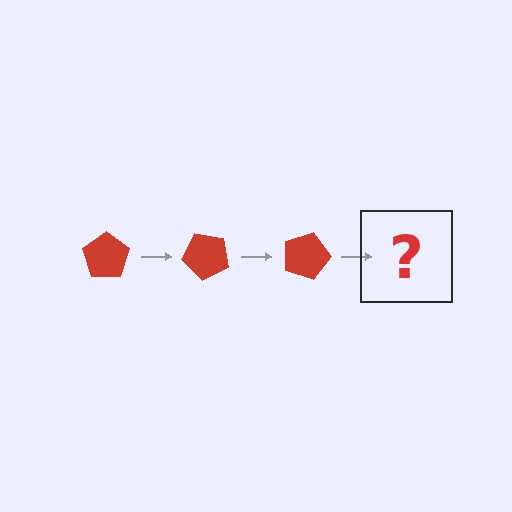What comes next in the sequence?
The next element should be a red pentagon rotated 135 degrees.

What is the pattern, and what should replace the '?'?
The pattern is that the pentagon rotates 45 degrees each step. The '?' should be a red pentagon rotated 135 degrees.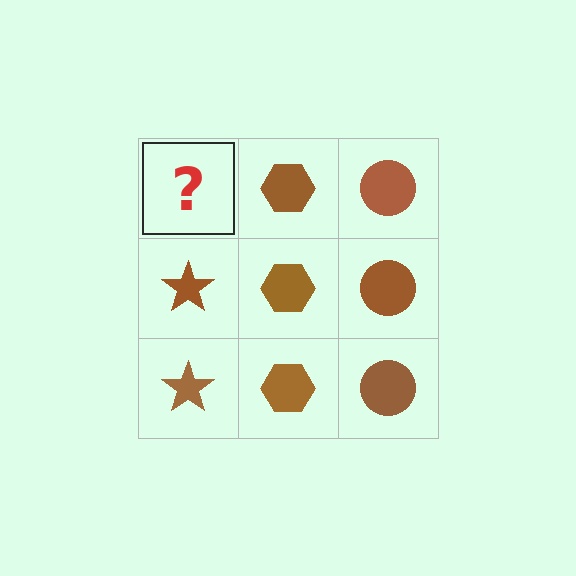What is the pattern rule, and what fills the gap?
The rule is that each column has a consistent shape. The gap should be filled with a brown star.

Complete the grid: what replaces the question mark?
The question mark should be replaced with a brown star.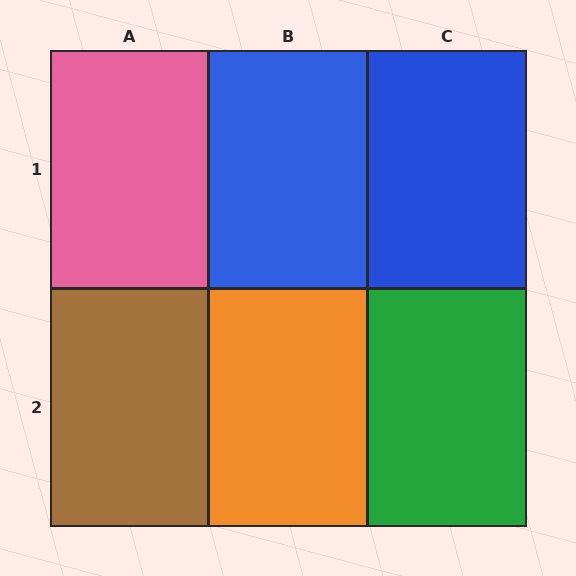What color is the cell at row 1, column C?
Blue.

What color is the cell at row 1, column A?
Pink.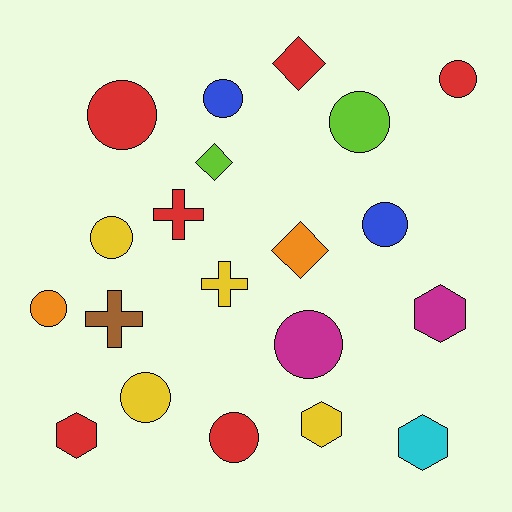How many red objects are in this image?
There are 6 red objects.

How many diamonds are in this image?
There are 3 diamonds.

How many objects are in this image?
There are 20 objects.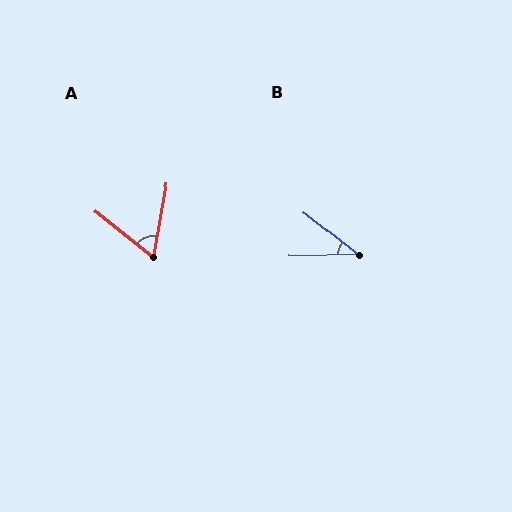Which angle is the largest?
A, at approximately 62 degrees.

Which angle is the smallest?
B, at approximately 37 degrees.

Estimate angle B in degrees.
Approximately 37 degrees.